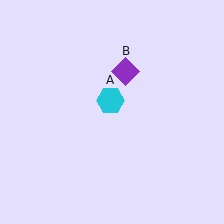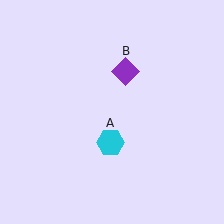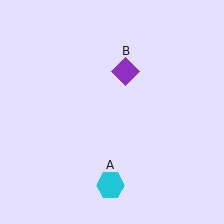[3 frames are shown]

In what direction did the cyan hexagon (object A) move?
The cyan hexagon (object A) moved down.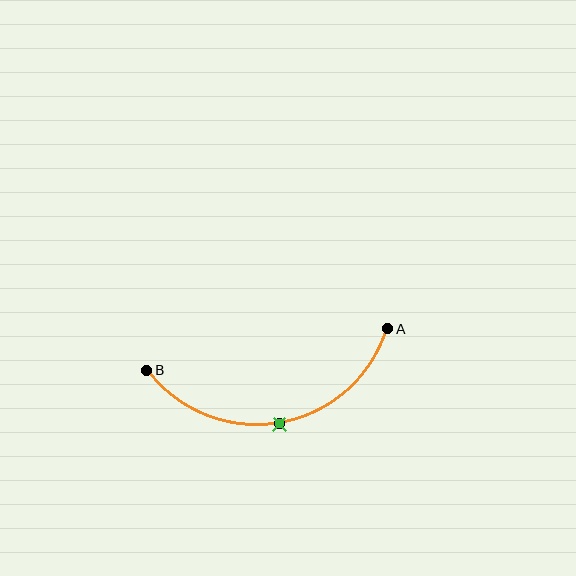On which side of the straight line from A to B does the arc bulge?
The arc bulges below the straight line connecting A and B.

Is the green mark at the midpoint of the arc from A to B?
Yes. The green mark lies on the arc at equal arc-length from both A and B — it is the arc midpoint.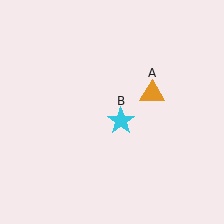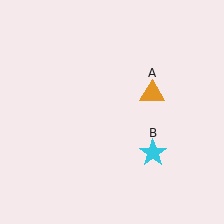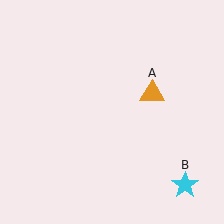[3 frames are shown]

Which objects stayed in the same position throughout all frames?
Orange triangle (object A) remained stationary.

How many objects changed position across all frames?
1 object changed position: cyan star (object B).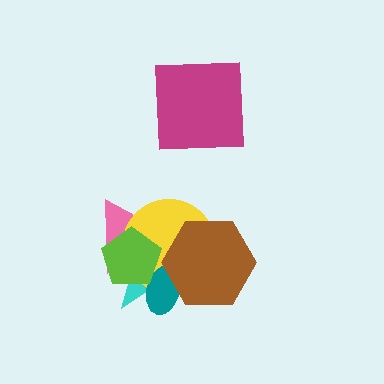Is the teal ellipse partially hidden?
Yes, it is partially covered by another shape.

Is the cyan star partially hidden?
Yes, it is partially covered by another shape.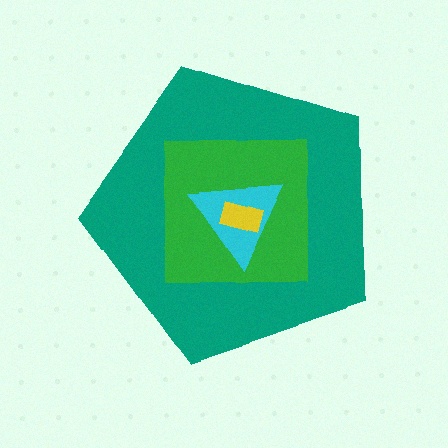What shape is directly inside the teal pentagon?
The green square.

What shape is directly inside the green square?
The cyan triangle.